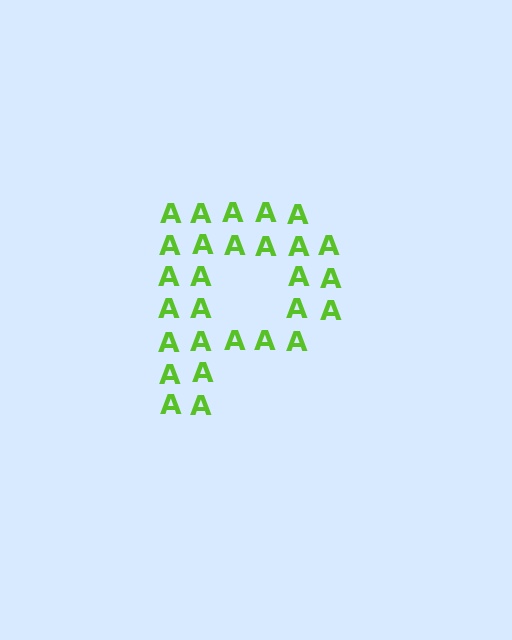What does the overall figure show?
The overall figure shows the letter P.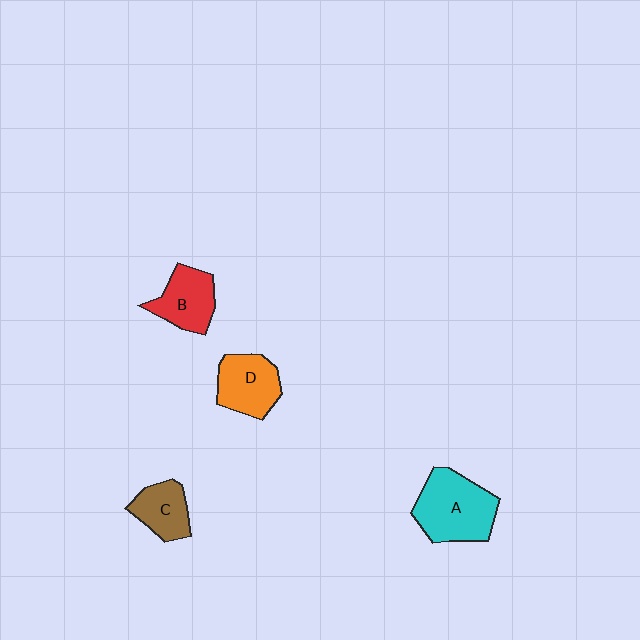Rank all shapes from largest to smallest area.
From largest to smallest: A (cyan), D (orange), B (red), C (brown).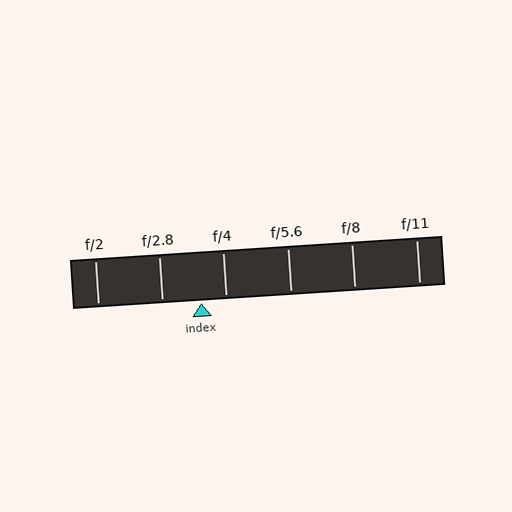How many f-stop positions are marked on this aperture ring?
There are 6 f-stop positions marked.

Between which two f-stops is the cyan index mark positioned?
The index mark is between f/2.8 and f/4.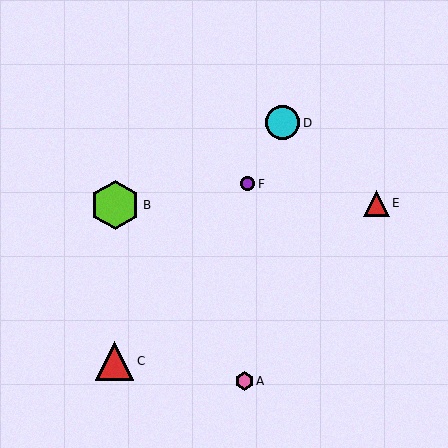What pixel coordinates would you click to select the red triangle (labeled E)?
Click at (377, 203) to select the red triangle E.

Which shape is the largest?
The lime hexagon (labeled B) is the largest.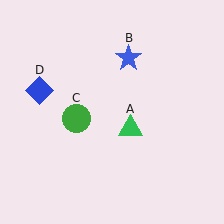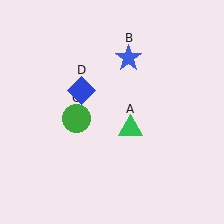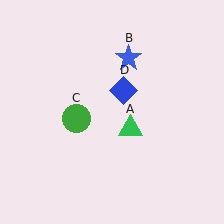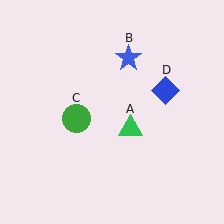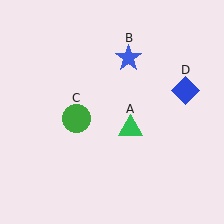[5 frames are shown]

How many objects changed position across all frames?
1 object changed position: blue diamond (object D).